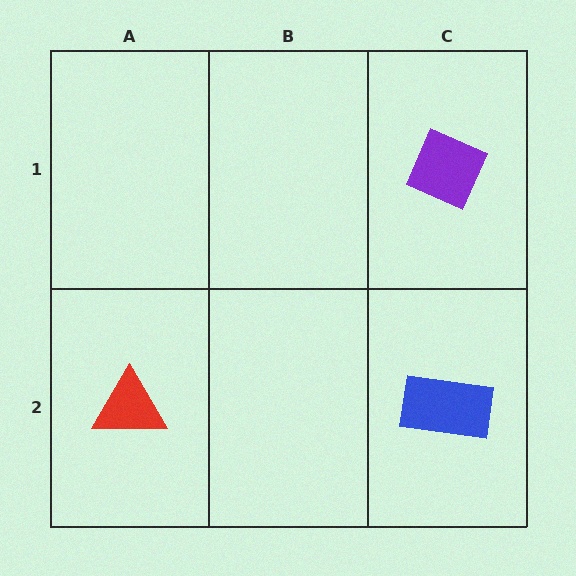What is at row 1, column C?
A purple diamond.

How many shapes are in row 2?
2 shapes.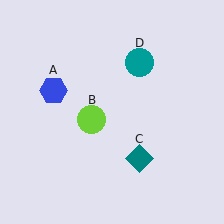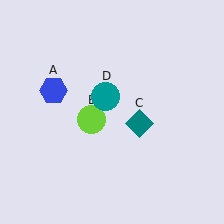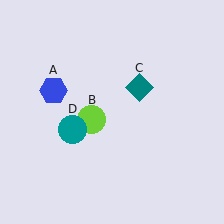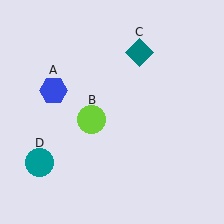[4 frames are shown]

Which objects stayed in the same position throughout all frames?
Blue hexagon (object A) and lime circle (object B) remained stationary.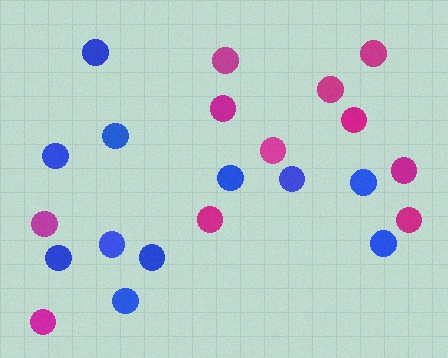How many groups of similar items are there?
There are 2 groups: one group of magenta circles (11) and one group of blue circles (11).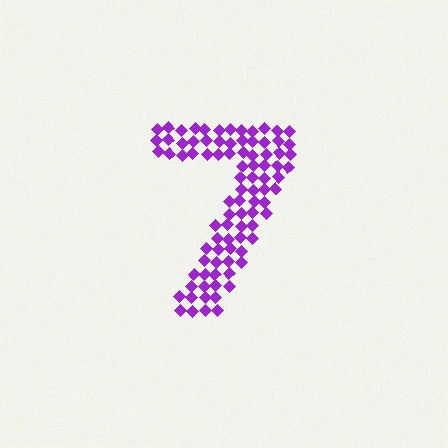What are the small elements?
The small elements are diamonds.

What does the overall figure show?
The overall figure shows the digit 7.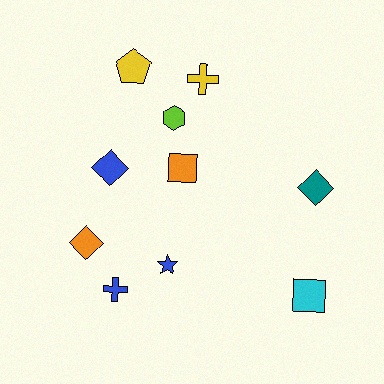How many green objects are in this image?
There are no green objects.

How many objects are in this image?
There are 10 objects.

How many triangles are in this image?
There are no triangles.